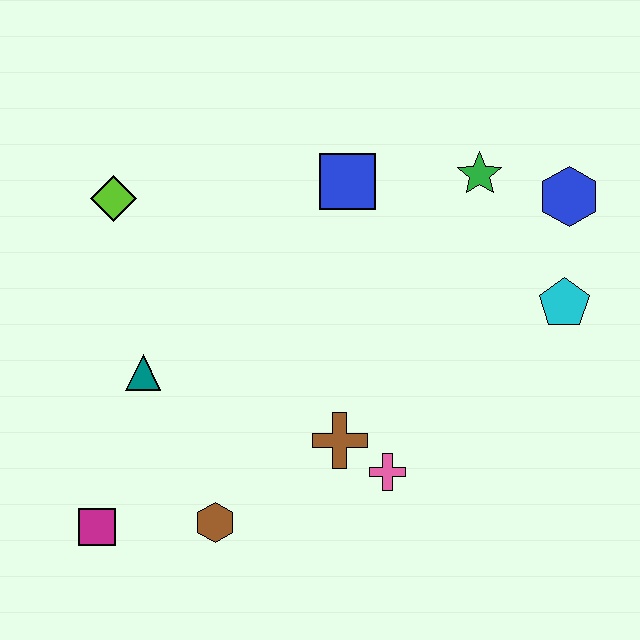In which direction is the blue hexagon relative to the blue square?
The blue hexagon is to the right of the blue square.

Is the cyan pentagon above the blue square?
No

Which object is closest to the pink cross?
The brown cross is closest to the pink cross.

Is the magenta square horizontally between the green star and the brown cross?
No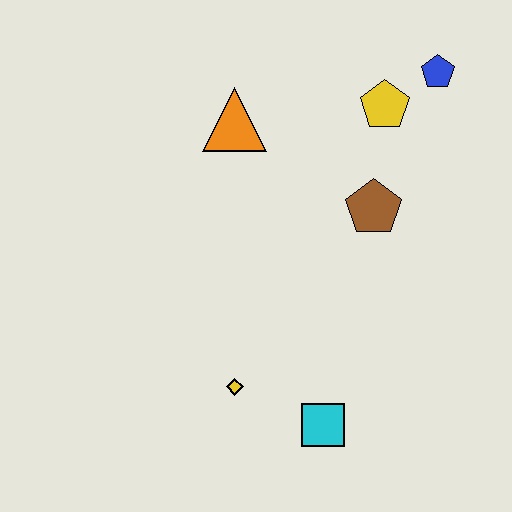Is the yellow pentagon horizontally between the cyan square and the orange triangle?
No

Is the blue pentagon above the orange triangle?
Yes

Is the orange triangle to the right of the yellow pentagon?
No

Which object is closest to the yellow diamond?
The cyan square is closest to the yellow diamond.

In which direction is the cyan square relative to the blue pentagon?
The cyan square is below the blue pentagon.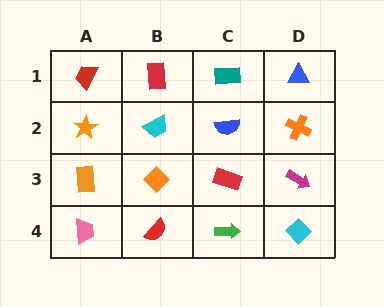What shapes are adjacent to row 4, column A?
An orange rectangle (row 3, column A), a red semicircle (row 4, column B).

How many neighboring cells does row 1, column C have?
3.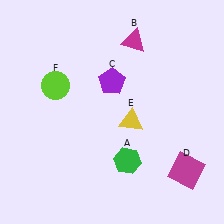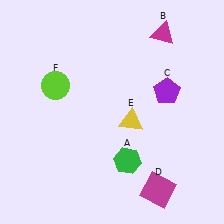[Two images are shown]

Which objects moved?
The objects that moved are: the magenta triangle (B), the purple pentagon (C), the magenta square (D).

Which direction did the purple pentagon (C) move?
The purple pentagon (C) moved right.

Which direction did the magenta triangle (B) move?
The magenta triangle (B) moved right.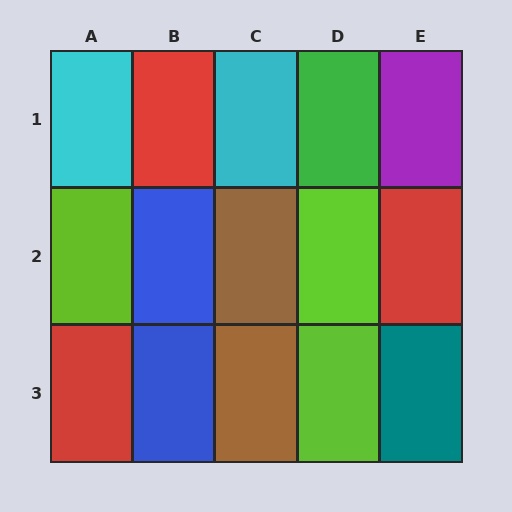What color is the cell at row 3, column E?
Teal.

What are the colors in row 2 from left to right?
Lime, blue, brown, lime, red.